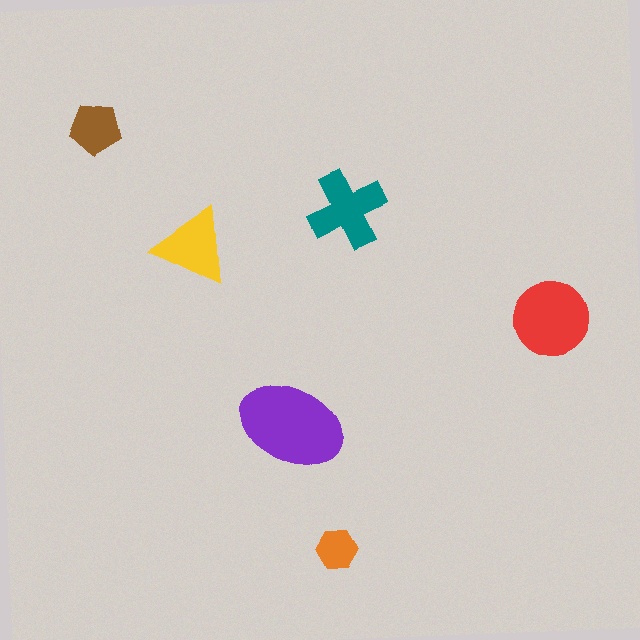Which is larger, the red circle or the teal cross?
The red circle.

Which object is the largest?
The purple ellipse.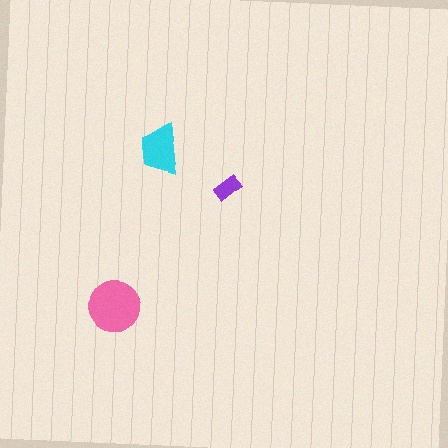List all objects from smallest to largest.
The purple rectangle, the cyan trapezoid, the pink circle.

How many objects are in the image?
There are 3 objects in the image.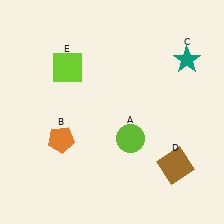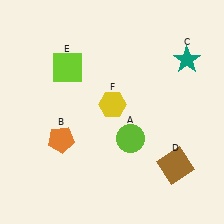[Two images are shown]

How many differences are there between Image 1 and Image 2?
There is 1 difference between the two images.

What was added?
A yellow hexagon (F) was added in Image 2.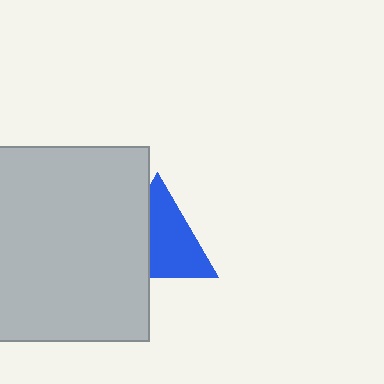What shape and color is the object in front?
The object in front is a light gray square.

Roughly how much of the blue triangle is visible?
About half of it is visible (roughly 62%).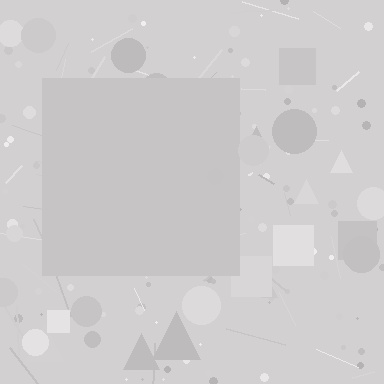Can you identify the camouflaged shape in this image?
The camouflaged shape is a square.